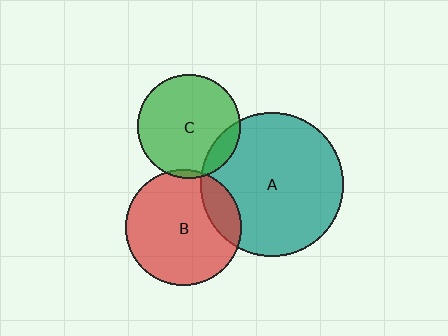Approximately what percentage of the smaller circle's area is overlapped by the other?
Approximately 15%.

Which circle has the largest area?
Circle A (teal).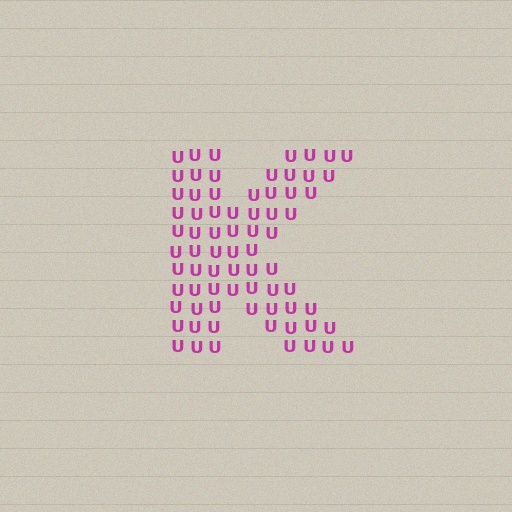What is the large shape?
The large shape is the letter K.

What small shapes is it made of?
It is made of small letter U's.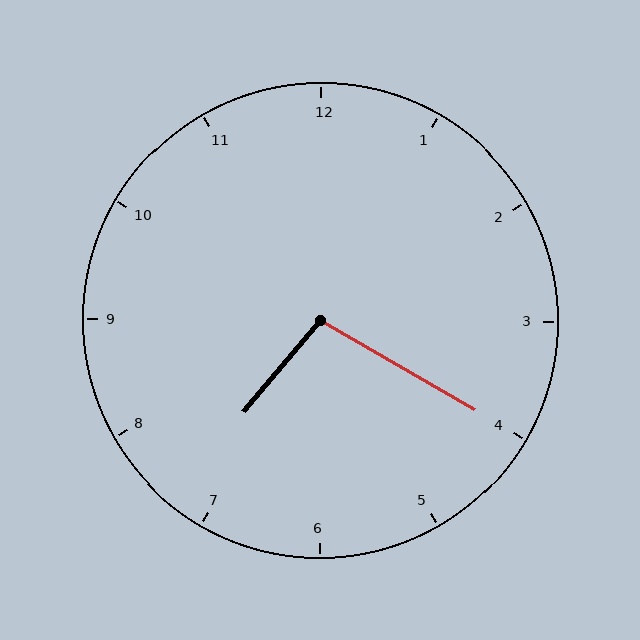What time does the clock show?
7:20.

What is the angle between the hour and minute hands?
Approximately 100 degrees.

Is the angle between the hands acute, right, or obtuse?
It is obtuse.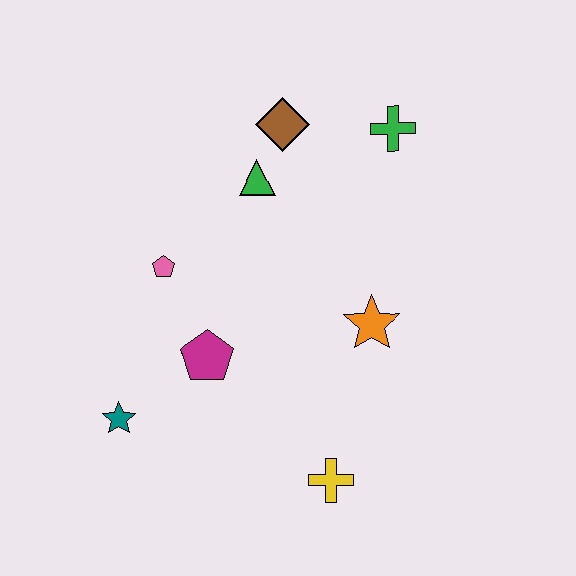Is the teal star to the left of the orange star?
Yes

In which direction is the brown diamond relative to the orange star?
The brown diamond is above the orange star.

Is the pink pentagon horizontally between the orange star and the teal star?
Yes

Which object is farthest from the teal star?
The green cross is farthest from the teal star.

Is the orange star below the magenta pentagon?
No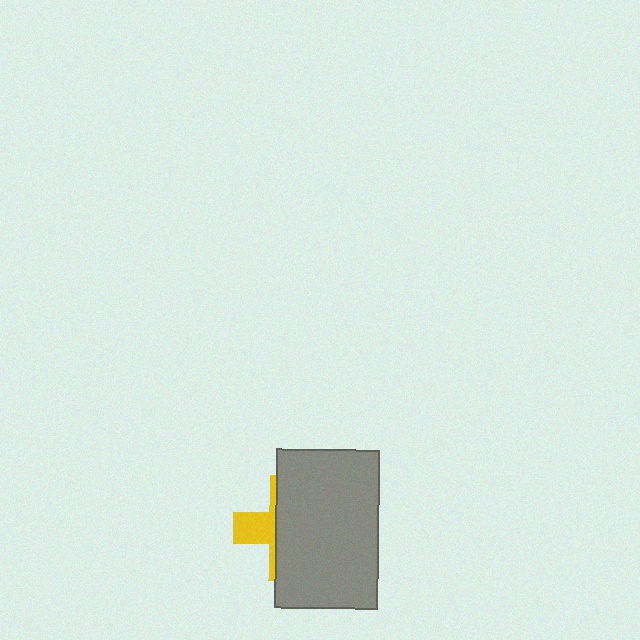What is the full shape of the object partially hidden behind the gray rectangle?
The partially hidden object is a yellow cross.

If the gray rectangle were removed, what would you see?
You would see the complete yellow cross.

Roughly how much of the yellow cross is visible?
A small part of it is visible (roughly 30%).